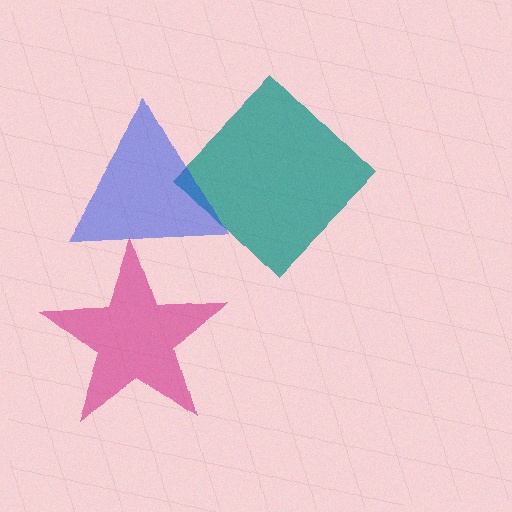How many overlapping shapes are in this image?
There are 3 overlapping shapes in the image.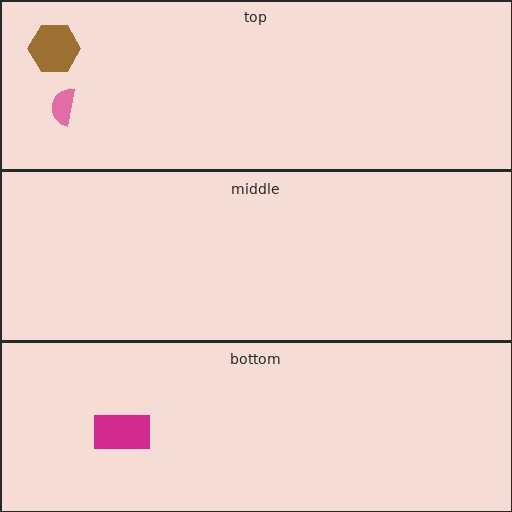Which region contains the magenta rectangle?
The bottom region.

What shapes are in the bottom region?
The magenta rectangle.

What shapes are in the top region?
The pink semicircle, the brown hexagon.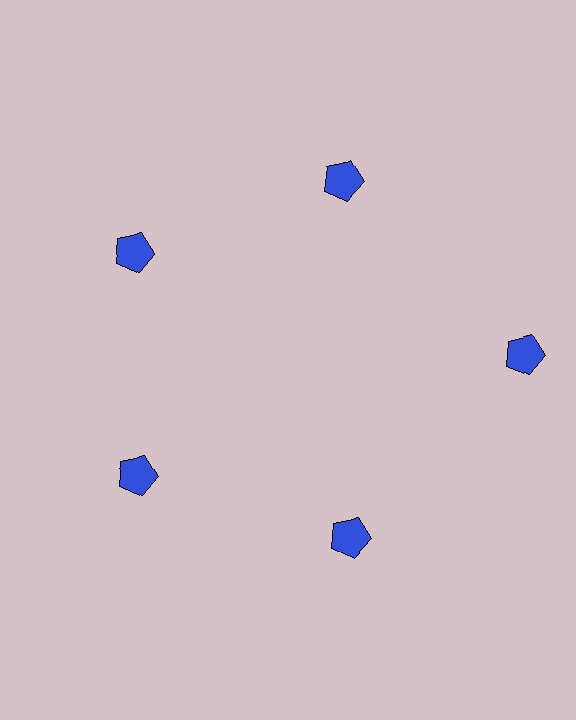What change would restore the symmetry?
The symmetry would be restored by moving it inward, back onto the ring so that all 5 pentagons sit at equal angles and equal distance from the center.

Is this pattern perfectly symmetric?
No. The 5 blue pentagons are arranged in a ring, but one element near the 3 o'clock position is pushed outward from the center, breaking the 5-fold rotational symmetry.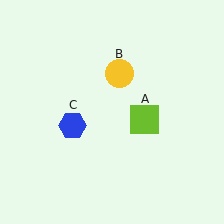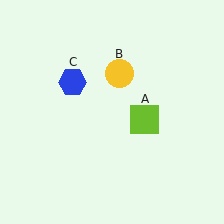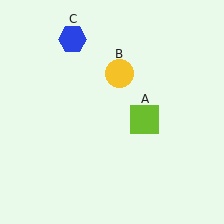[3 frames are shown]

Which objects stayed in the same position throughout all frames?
Lime square (object A) and yellow circle (object B) remained stationary.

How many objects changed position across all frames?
1 object changed position: blue hexagon (object C).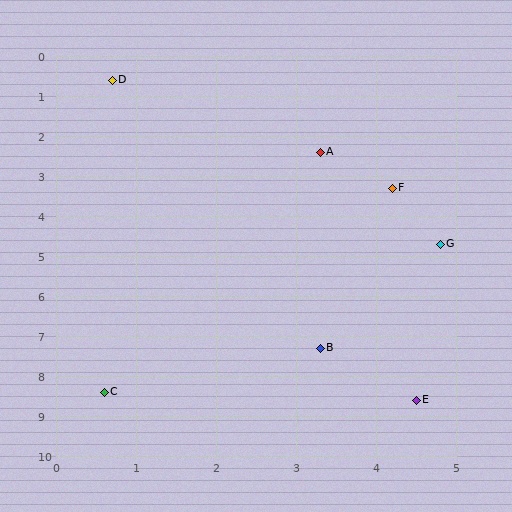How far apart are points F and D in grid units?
Points F and D are about 4.4 grid units apart.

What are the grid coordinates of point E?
Point E is at approximately (4.5, 8.6).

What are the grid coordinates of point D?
Point D is at approximately (0.7, 0.6).